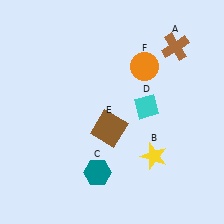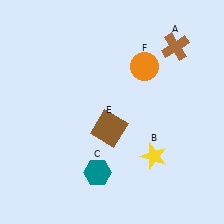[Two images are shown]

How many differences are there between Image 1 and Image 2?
There is 1 difference between the two images.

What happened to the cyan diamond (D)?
The cyan diamond (D) was removed in Image 2. It was in the top-right area of Image 1.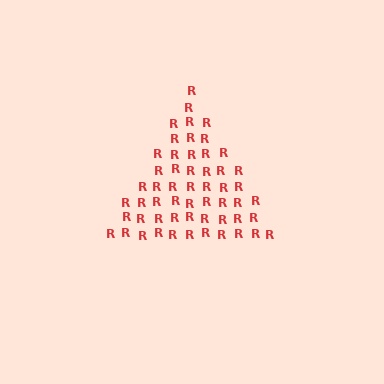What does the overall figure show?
The overall figure shows a triangle.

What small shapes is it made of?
It is made of small letter R's.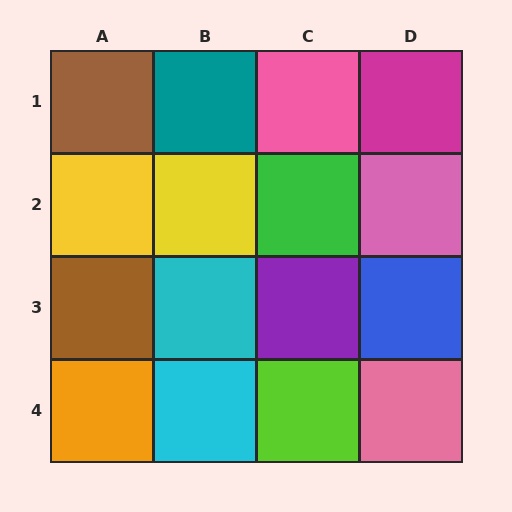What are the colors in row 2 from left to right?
Yellow, yellow, green, pink.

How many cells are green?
1 cell is green.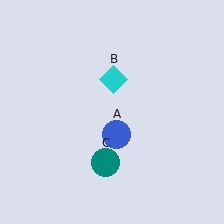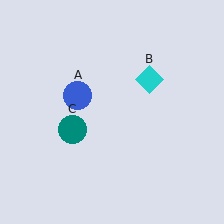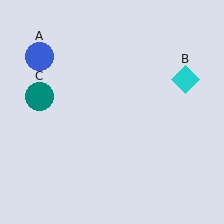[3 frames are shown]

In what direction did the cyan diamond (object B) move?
The cyan diamond (object B) moved right.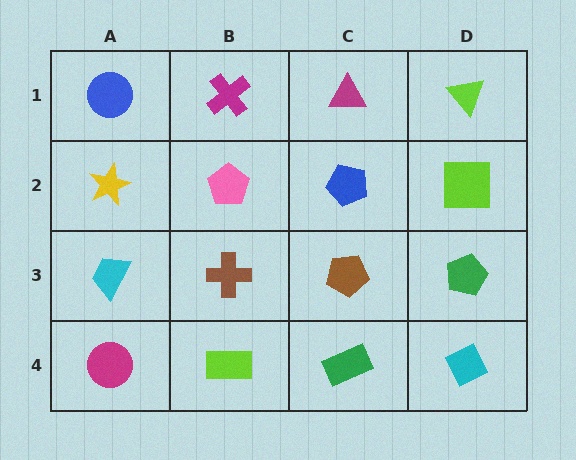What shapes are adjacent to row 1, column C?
A blue pentagon (row 2, column C), a magenta cross (row 1, column B), a lime triangle (row 1, column D).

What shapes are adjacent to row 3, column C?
A blue pentagon (row 2, column C), a green rectangle (row 4, column C), a brown cross (row 3, column B), a green pentagon (row 3, column D).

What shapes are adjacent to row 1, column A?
A yellow star (row 2, column A), a magenta cross (row 1, column B).